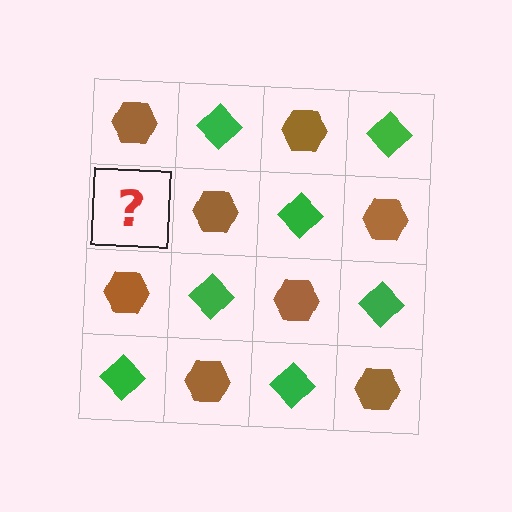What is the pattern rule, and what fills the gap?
The rule is that it alternates brown hexagon and green diamond in a checkerboard pattern. The gap should be filled with a green diamond.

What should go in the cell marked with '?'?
The missing cell should contain a green diamond.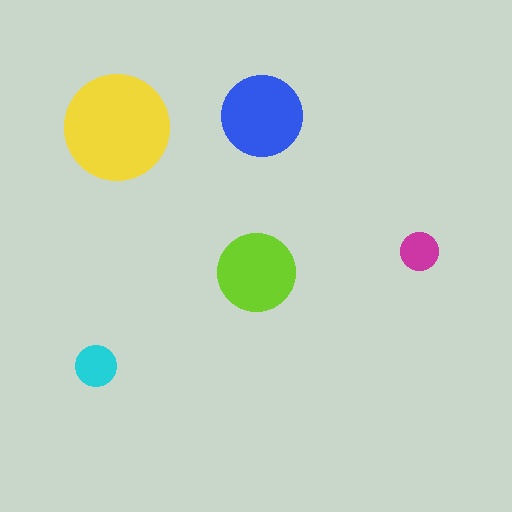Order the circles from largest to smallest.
the yellow one, the blue one, the lime one, the cyan one, the magenta one.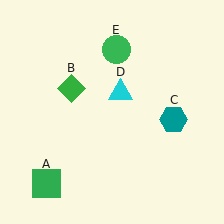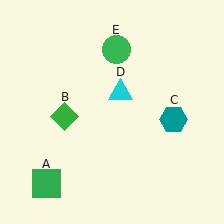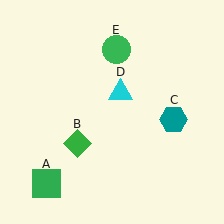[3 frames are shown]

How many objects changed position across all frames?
1 object changed position: green diamond (object B).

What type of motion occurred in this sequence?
The green diamond (object B) rotated counterclockwise around the center of the scene.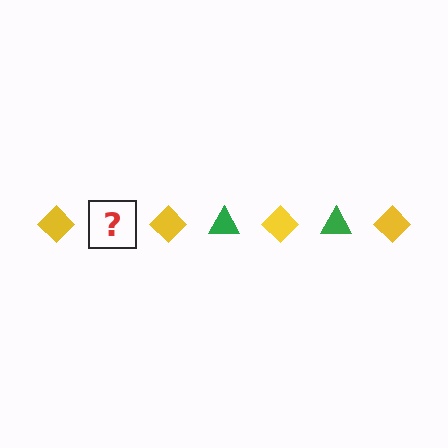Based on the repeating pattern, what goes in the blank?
The blank should be a green triangle.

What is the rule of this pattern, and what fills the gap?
The rule is that the pattern alternates between yellow diamond and green triangle. The gap should be filled with a green triangle.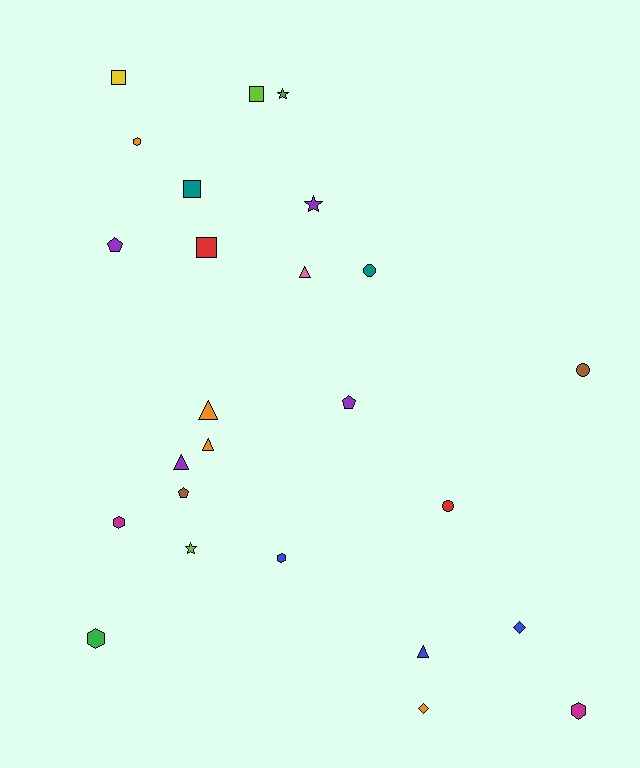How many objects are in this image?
There are 25 objects.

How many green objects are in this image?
There are 2 green objects.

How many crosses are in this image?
There are no crosses.